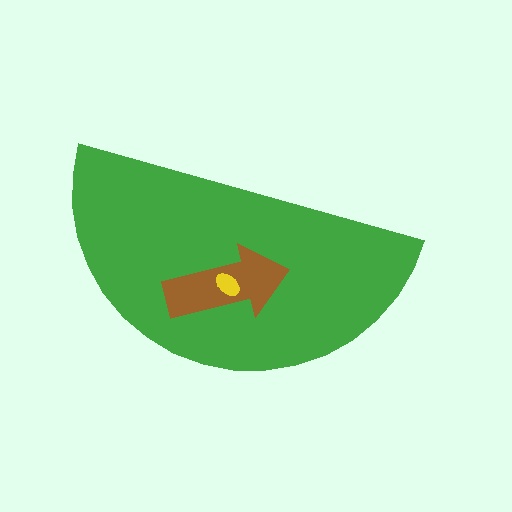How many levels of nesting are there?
3.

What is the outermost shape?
The green semicircle.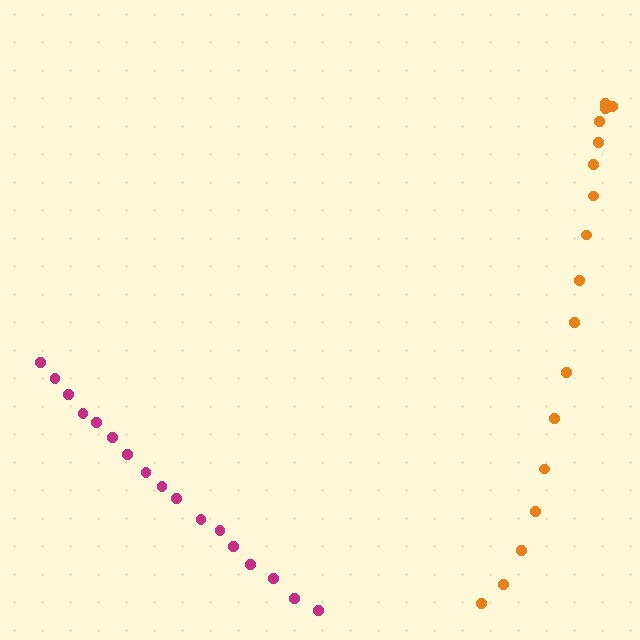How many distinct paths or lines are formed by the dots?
There are 2 distinct paths.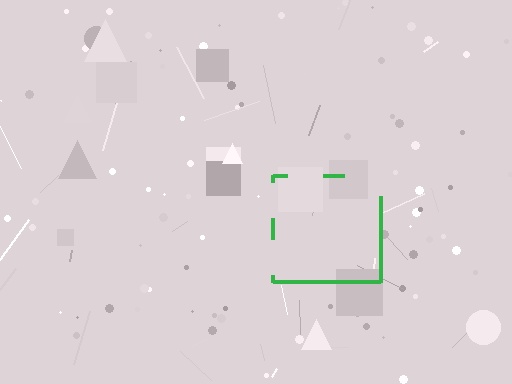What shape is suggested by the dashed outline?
The dashed outline suggests a square.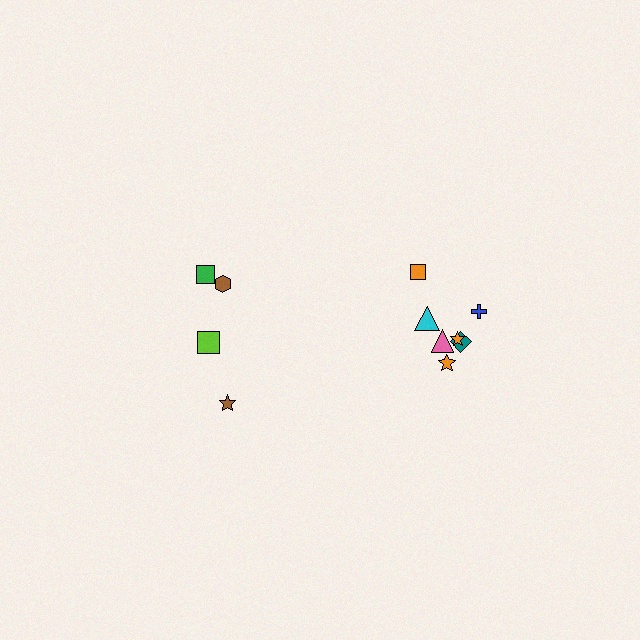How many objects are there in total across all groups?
There are 11 objects.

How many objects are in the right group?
There are 7 objects.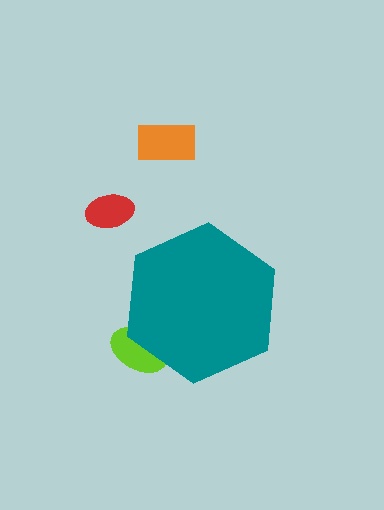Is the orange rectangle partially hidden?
No, the orange rectangle is fully visible.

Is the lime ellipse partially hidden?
Yes, the lime ellipse is partially hidden behind the teal hexagon.